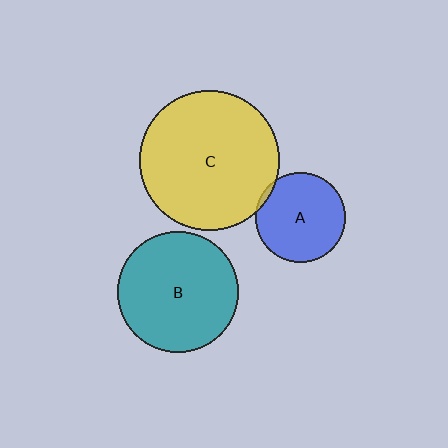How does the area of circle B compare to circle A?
Approximately 1.8 times.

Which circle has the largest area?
Circle C (yellow).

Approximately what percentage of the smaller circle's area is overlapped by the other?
Approximately 5%.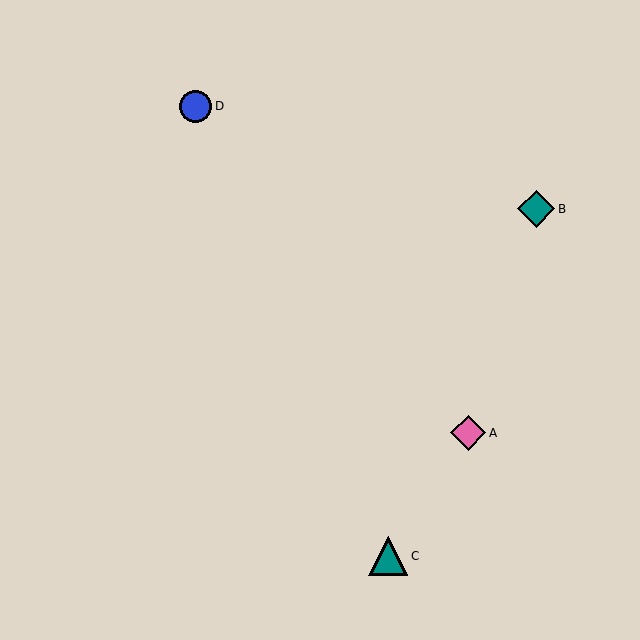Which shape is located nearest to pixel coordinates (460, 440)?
The pink diamond (labeled A) at (468, 433) is nearest to that location.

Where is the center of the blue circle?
The center of the blue circle is at (196, 106).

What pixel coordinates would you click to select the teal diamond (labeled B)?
Click at (536, 209) to select the teal diamond B.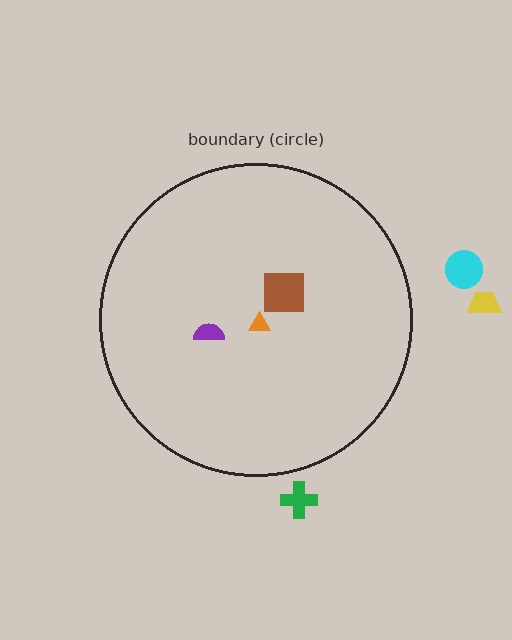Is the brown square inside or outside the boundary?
Inside.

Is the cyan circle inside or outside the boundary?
Outside.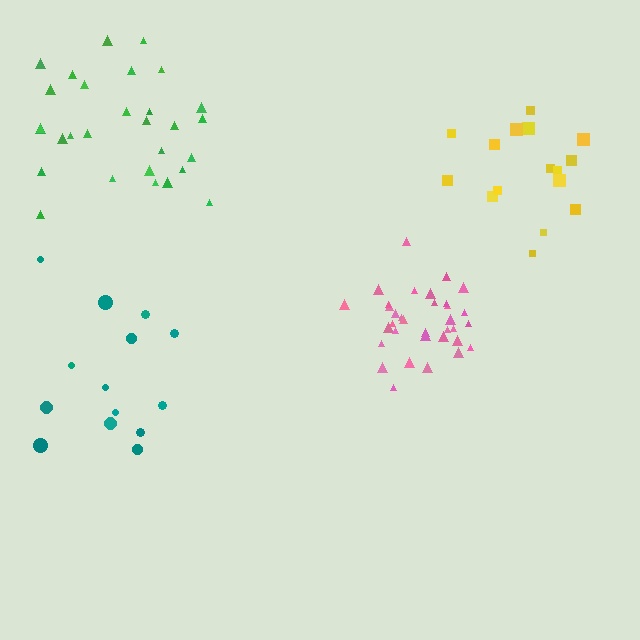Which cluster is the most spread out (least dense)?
Teal.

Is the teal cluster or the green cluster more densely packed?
Green.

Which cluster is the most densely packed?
Pink.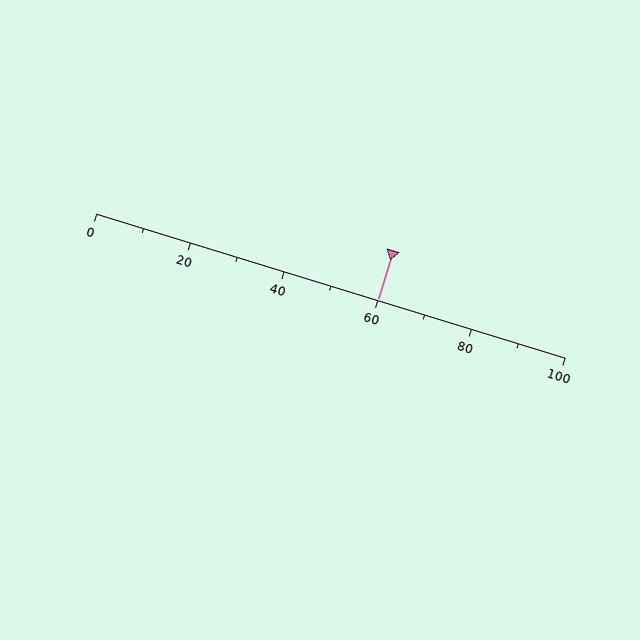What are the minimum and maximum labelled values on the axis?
The axis runs from 0 to 100.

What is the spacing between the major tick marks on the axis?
The major ticks are spaced 20 apart.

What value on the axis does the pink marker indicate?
The marker indicates approximately 60.